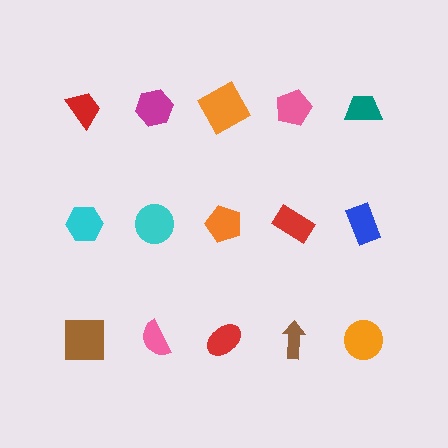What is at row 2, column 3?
An orange pentagon.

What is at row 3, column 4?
A brown arrow.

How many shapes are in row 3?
5 shapes.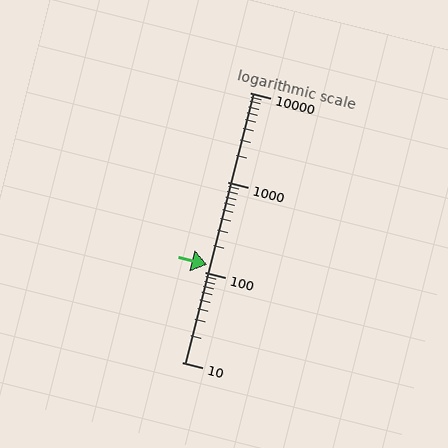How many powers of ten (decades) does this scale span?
The scale spans 3 decades, from 10 to 10000.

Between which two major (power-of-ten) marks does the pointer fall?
The pointer is between 100 and 1000.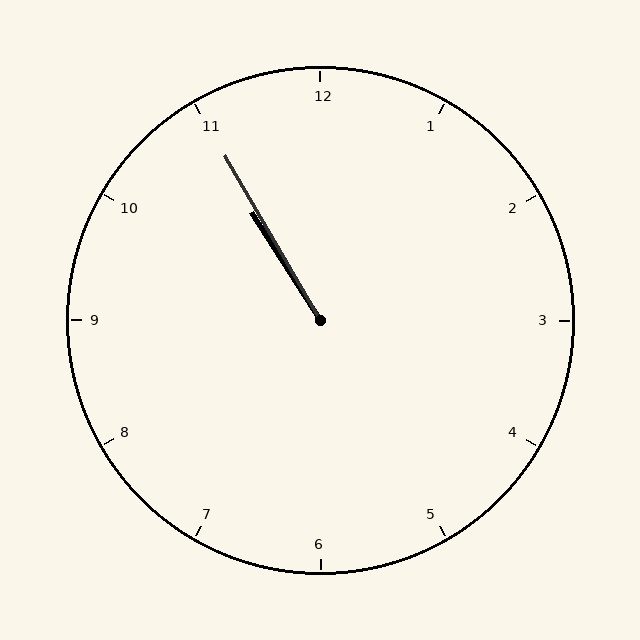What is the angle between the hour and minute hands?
Approximately 2 degrees.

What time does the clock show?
10:55.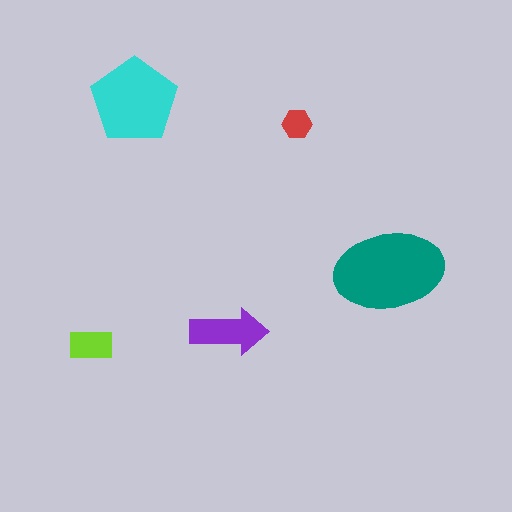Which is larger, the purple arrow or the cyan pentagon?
The cyan pentagon.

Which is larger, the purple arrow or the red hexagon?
The purple arrow.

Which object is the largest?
The teal ellipse.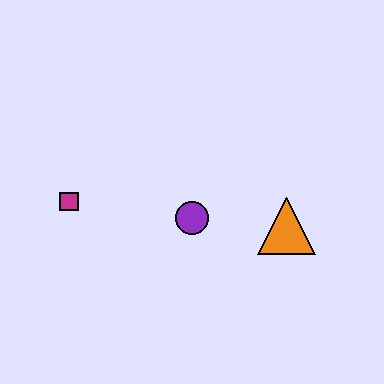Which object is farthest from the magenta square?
The orange triangle is farthest from the magenta square.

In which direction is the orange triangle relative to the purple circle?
The orange triangle is to the right of the purple circle.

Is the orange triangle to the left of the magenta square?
No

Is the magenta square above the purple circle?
Yes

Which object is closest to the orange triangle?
The purple circle is closest to the orange triangle.